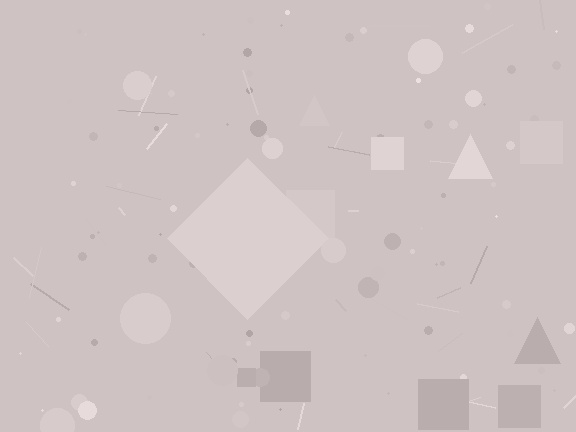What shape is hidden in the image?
A diamond is hidden in the image.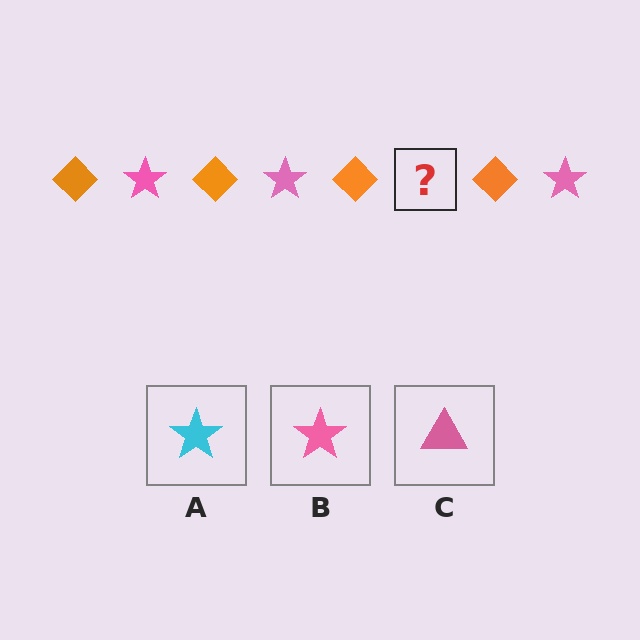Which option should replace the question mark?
Option B.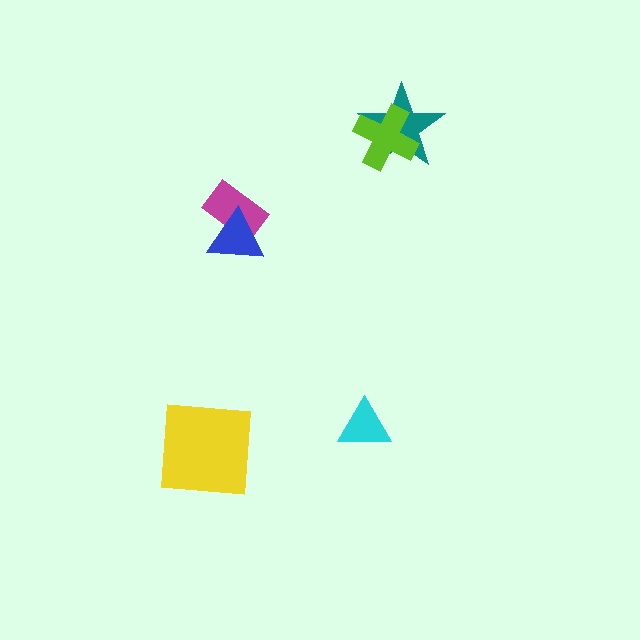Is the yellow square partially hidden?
No, no other shape covers it.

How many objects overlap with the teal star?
1 object overlaps with the teal star.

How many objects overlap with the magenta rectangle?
1 object overlaps with the magenta rectangle.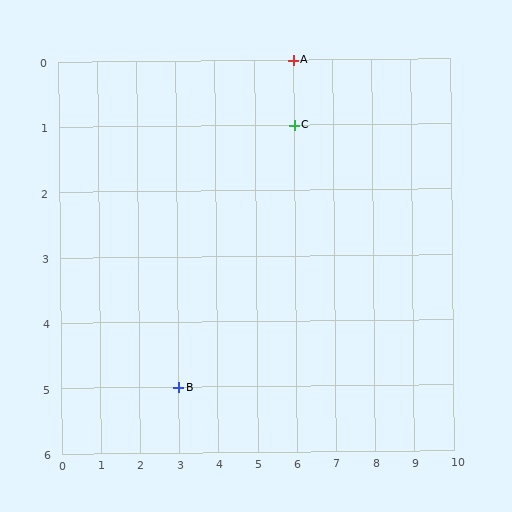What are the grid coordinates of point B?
Point B is at grid coordinates (3, 5).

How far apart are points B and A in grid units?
Points B and A are 3 columns and 5 rows apart (about 5.8 grid units diagonally).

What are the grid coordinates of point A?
Point A is at grid coordinates (6, 0).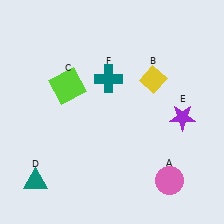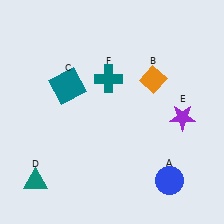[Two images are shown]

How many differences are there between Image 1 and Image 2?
There are 3 differences between the two images.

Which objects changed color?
A changed from pink to blue. B changed from yellow to orange. C changed from lime to teal.